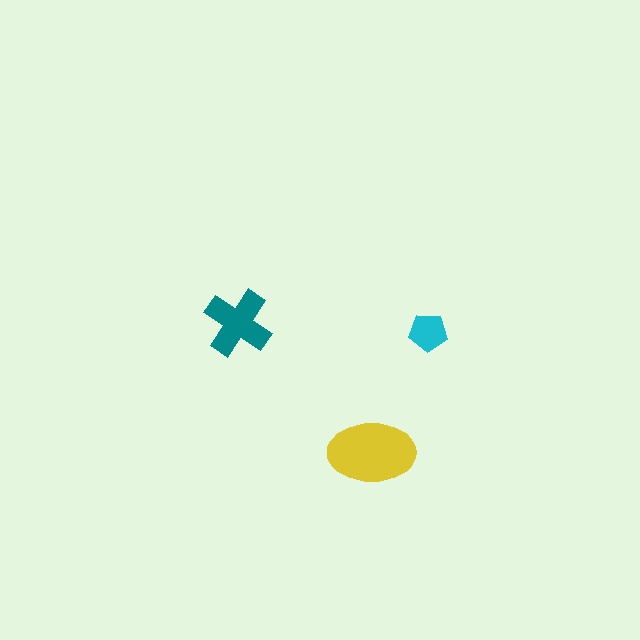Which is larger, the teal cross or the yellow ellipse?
The yellow ellipse.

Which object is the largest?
The yellow ellipse.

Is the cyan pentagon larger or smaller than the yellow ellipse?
Smaller.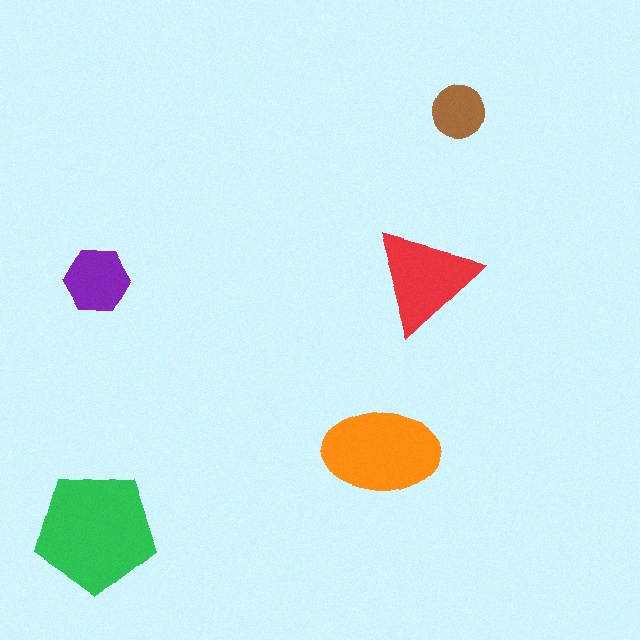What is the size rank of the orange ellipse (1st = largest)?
2nd.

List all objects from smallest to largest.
The brown circle, the purple hexagon, the red triangle, the orange ellipse, the green pentagon.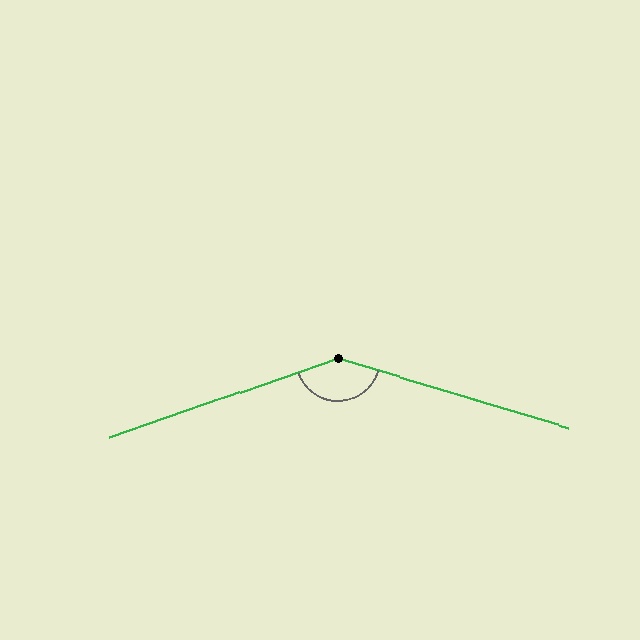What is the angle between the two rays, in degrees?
Approximately 144 degrees.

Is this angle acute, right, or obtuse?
It is obtuse.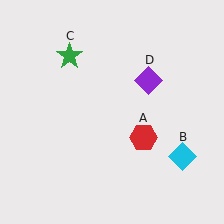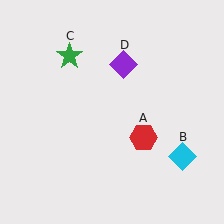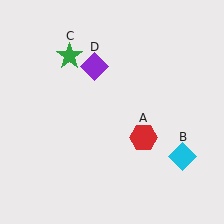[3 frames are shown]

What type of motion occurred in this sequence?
The purple diamond (object D) rotated counterclockwise around the center of the scene.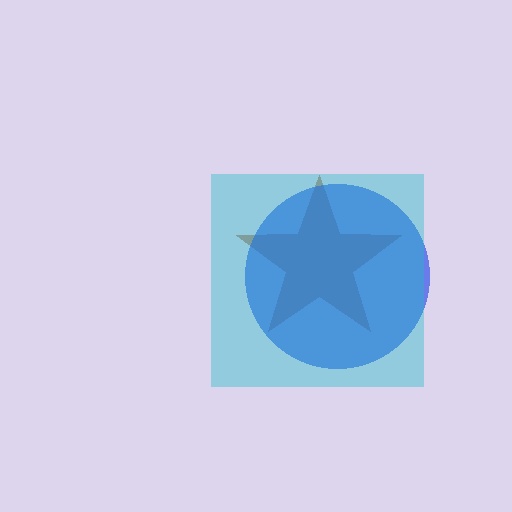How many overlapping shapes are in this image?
There are 3 overlapping shapes in the image.